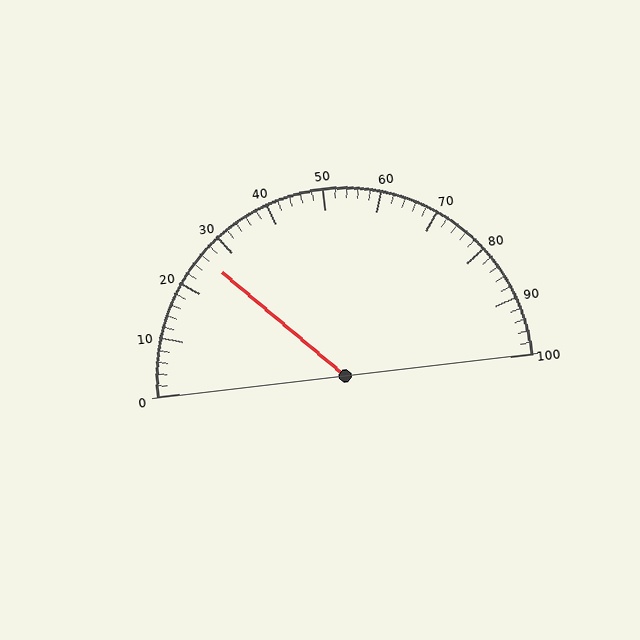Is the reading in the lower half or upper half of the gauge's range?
The reading is in the lower half of the range (0 to 100).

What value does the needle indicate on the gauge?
The needle indicates approximately 26.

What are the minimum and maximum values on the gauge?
The gauge ranges from 0 to 100.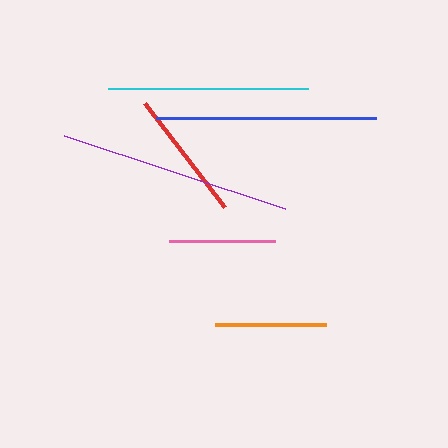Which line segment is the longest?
The purple line is the longest at approximately 232 pixels.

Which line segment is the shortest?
The pink line is the shortest at approximately 106 pixels.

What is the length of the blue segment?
The blue segment is approximately 220 pixels long.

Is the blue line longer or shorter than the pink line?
The blue line is longer than the pink line.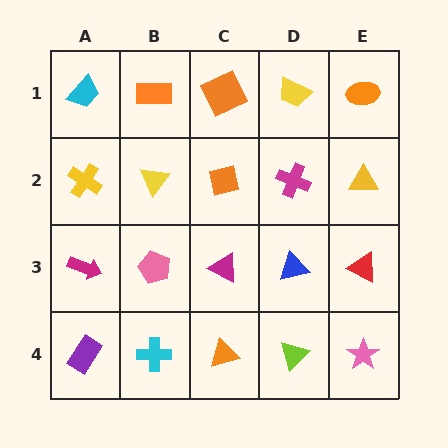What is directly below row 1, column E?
A yellow triangle.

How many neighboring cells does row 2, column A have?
3.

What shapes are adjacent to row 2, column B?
An orange rectangle (row 1, column B), a pink pentagon (row 3, column B), a yellow cross (row 2, column A), an orange square (row 2, column C).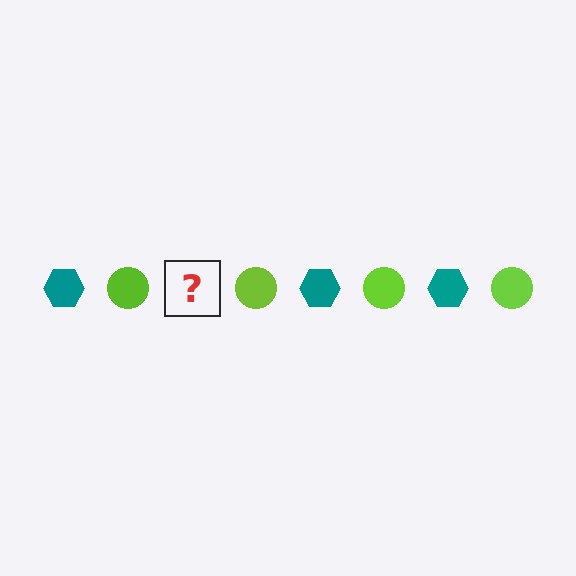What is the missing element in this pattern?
The missing element is a teal hexagon.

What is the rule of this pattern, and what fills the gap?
The rule is that the pattern alternates between teal hexagon and lime circle. The gap should be filled with a teal hexagon.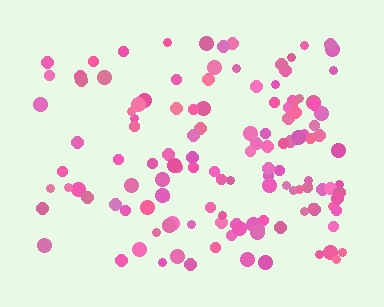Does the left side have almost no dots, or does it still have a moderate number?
Still a moderate number, just noticeably fewer than the right.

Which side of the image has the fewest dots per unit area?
The left.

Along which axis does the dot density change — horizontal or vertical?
Horizontal.